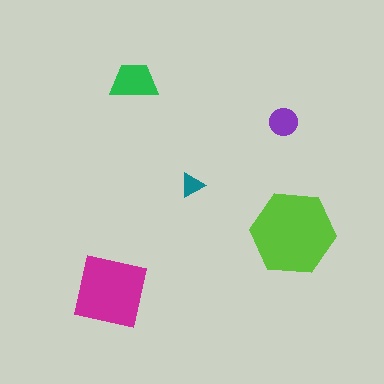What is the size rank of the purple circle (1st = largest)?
4th.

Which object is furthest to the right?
The lime hexagon is rightmost.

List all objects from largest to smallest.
The lime hexagon, the magenta square, the green trapezoid, the purple circle, the teal triangle.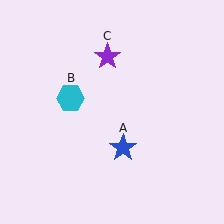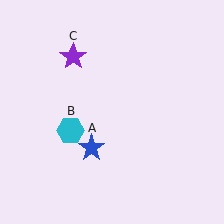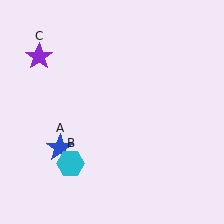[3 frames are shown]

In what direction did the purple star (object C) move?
The purple star (object C) moved left.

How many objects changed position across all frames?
3 objects changed position: blue star (object A), cyan hexagon (object B), purple star (object C).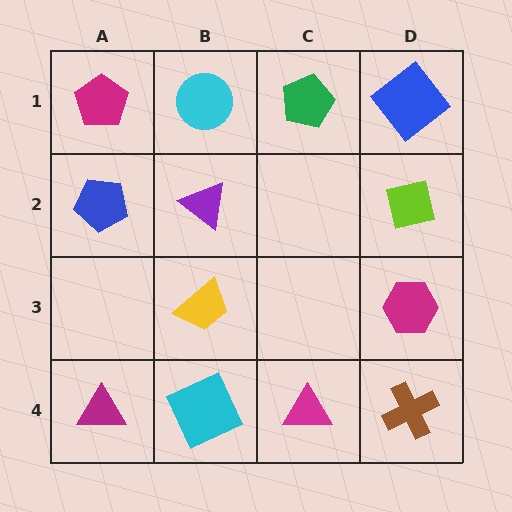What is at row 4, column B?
A cyan square.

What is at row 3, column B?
A yellow trapezoid.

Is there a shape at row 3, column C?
No, that cell is empty.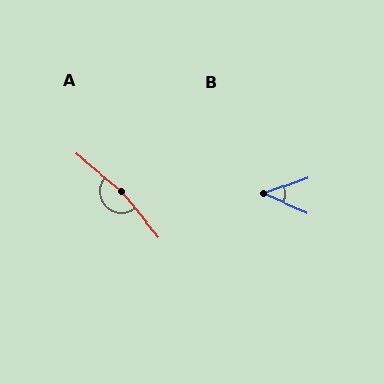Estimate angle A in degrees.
Approximately 168 degrees.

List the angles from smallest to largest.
B (43°), A (168°).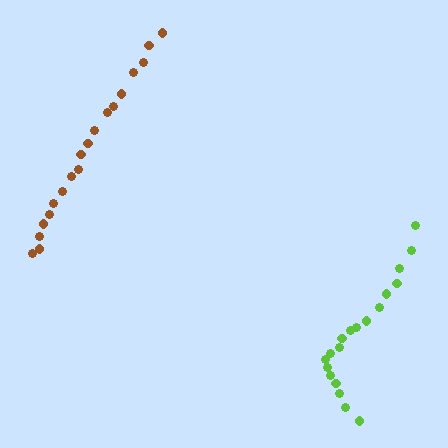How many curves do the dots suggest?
There are 2 distinct paths.